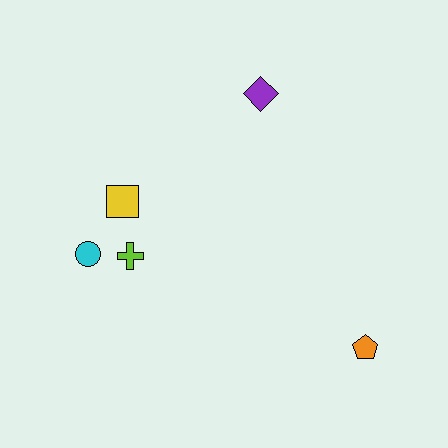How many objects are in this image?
There are 5 objects.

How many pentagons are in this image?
There is 1 pentagon.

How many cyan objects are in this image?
There is 1 cyan object.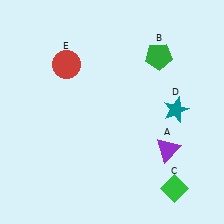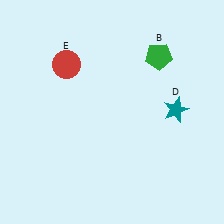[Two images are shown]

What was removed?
The green diamond (C), the purple triangle (A) were removed in Image 2.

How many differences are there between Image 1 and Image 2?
There are 2 differences between the two images.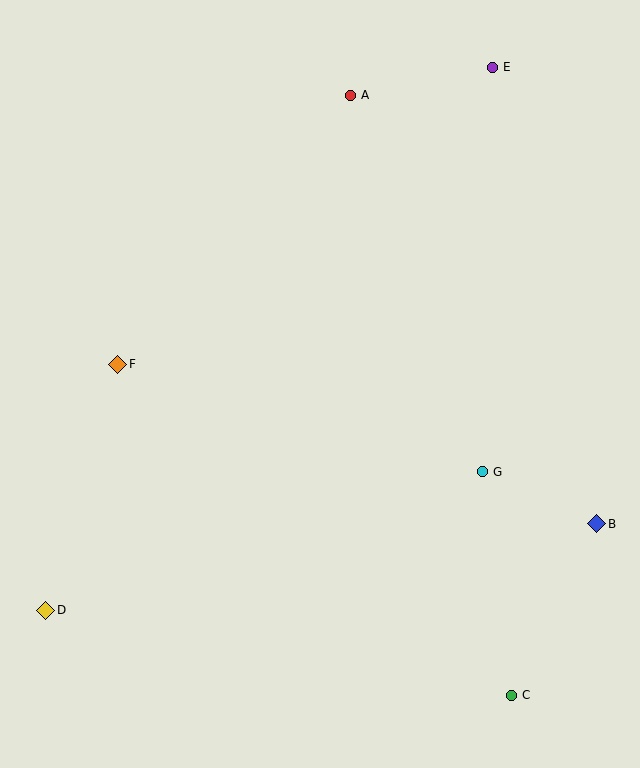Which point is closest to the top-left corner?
Point A is closest to the top-left corner.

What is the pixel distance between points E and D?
The distance between E and D is 703 pixels.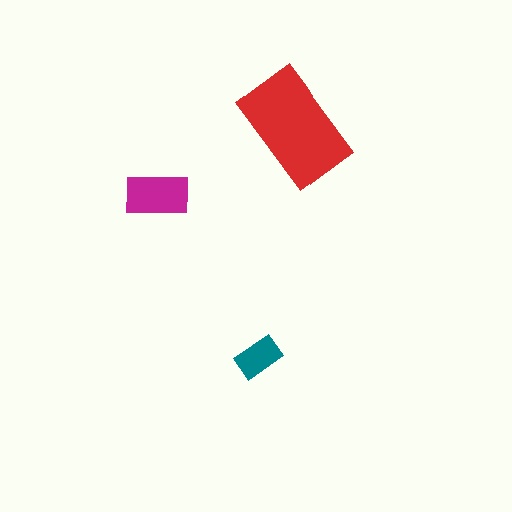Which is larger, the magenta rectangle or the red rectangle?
The red one.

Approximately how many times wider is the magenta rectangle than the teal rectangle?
About 1.5 times wider.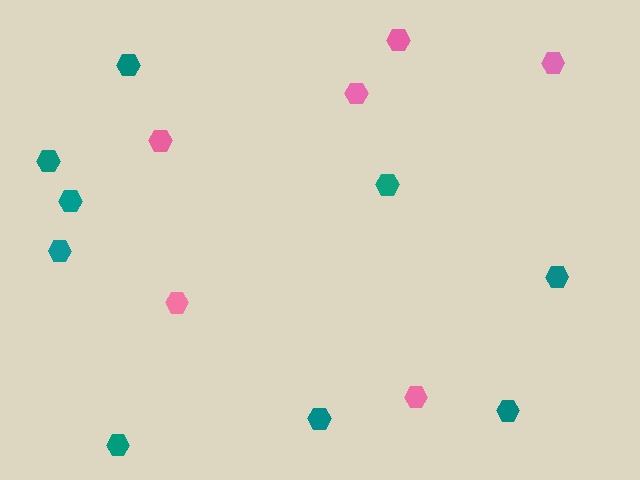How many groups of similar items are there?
There are 2 groups: one group of teal hexagons (9) and one group of pink hexagons (6).